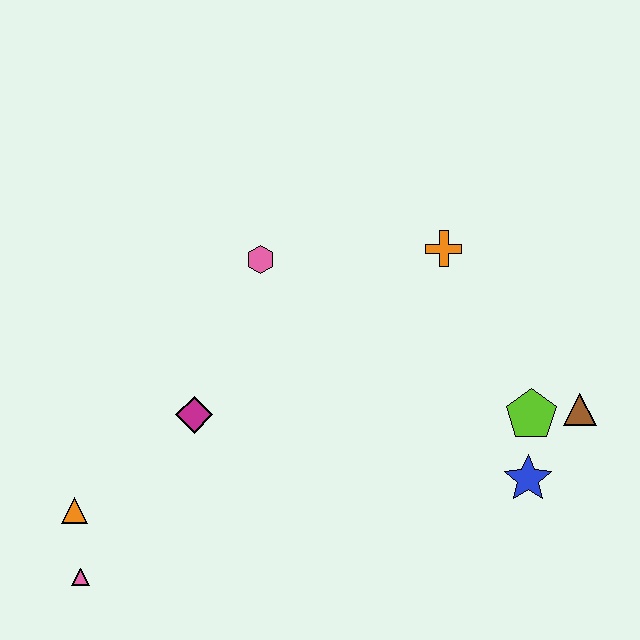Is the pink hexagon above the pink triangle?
Yes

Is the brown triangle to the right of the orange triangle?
Yes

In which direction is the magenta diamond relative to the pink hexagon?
The magenta diamond is below the pink hexagon.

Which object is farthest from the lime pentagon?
The pink triangle is farthest from the lime pentagon.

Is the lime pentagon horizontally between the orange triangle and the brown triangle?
Yes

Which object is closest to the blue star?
The lime pentagon is closest to the blue star.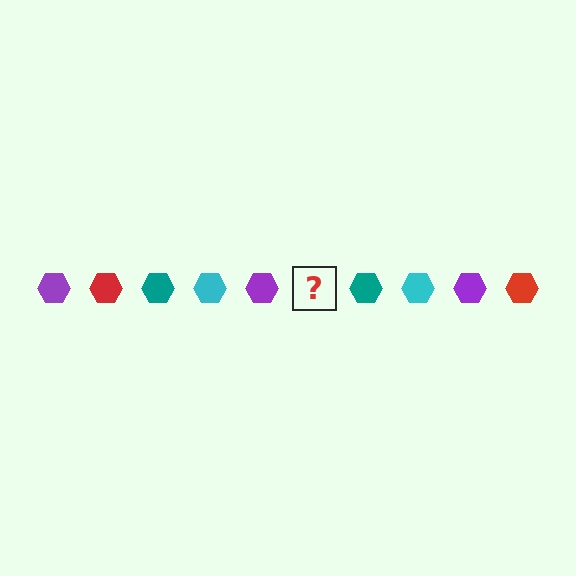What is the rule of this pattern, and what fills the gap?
The rule is that the pattern cycles through purple, red, teal, cyan hexagons. The gap should be filled with a red hexagon.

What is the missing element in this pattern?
The missing element is a red hexagon.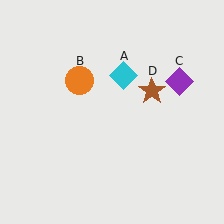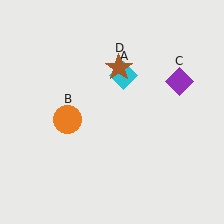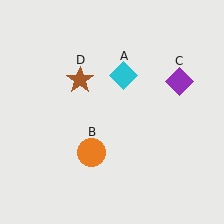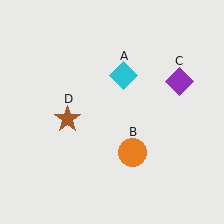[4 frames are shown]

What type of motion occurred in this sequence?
The orange circle (object B), brown star (object D) rotated counterclockwise around the center of the scene.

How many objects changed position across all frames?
2 objects changed position: orange circle (object B), brown star (object D).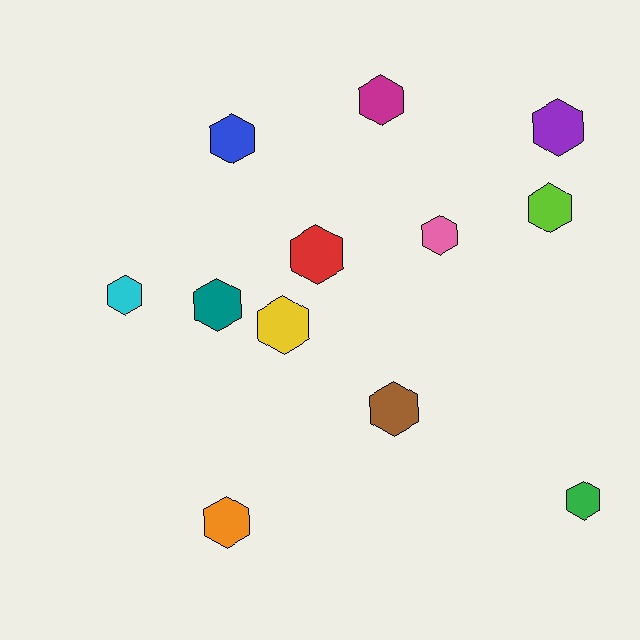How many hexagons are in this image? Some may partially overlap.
There are 12 hexagons.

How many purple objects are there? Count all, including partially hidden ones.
There is 1 purple object.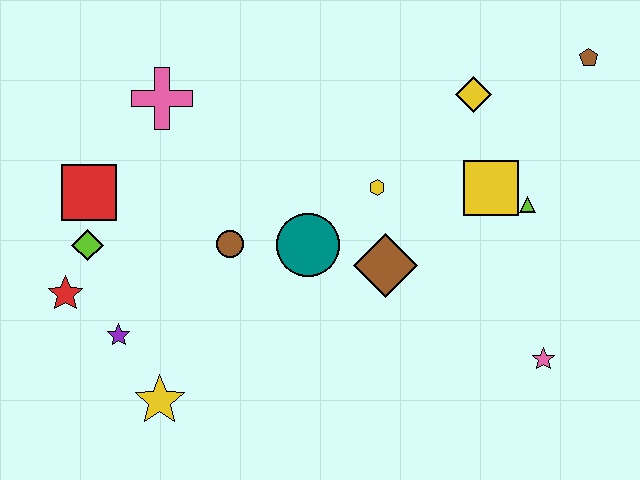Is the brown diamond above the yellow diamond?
No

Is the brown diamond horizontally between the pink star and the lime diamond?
Yes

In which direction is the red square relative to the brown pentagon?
The red square is to the left of the brown pentagon.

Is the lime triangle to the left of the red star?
No